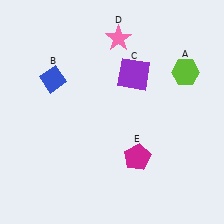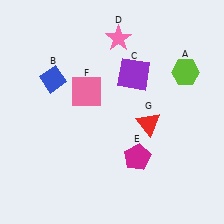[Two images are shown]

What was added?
A pink square (F), a red triangle (G) were added in Image 2.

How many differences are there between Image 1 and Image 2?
There are 2 differences between the two images.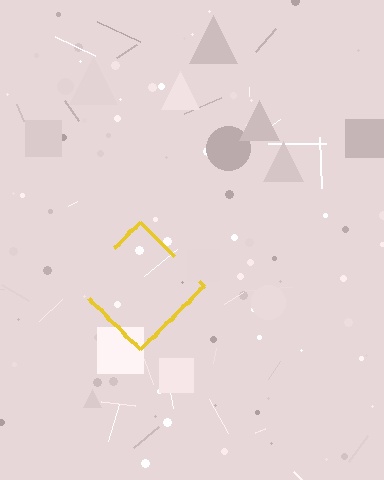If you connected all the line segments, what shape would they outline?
They would outline a diamond.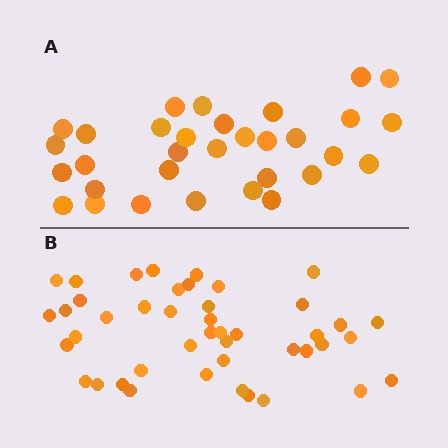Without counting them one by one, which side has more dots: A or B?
Region B (the bottom region) has more dots.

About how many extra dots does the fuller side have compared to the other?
Region B has roughly 12 or so more dots than region A.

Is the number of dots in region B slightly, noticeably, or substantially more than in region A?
Region B has noticeably more, but not dramatically so. The ratio is roughly 1.4 to 1.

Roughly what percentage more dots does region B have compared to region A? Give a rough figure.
About 40% more.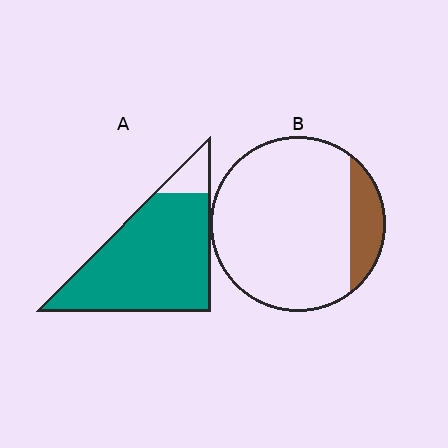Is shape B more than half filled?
No.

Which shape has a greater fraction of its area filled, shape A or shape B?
Shape A.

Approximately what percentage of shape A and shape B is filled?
A is approximately 90% and B is approximately 15%.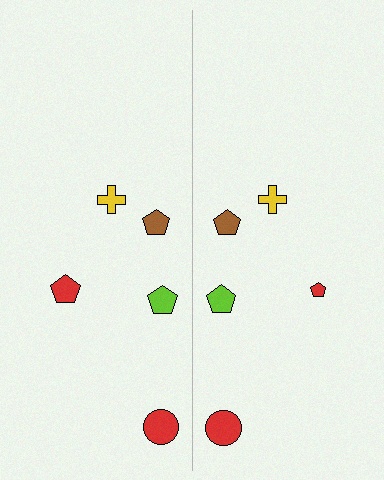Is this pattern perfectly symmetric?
No, the pattern is not perfectly symmetric. The red pentagon on the right side has a different size than its mirror counterpart.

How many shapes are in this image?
There are 10 shapes in this image.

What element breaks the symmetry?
The red pentagon on the right side has a different size than its mirror counterpart.